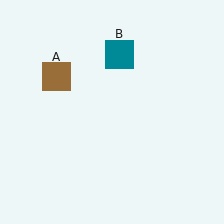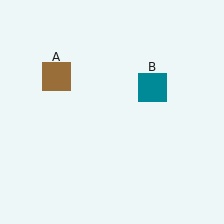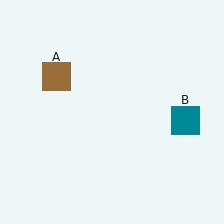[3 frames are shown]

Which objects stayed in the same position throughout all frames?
Brown square (object A) remained stationary.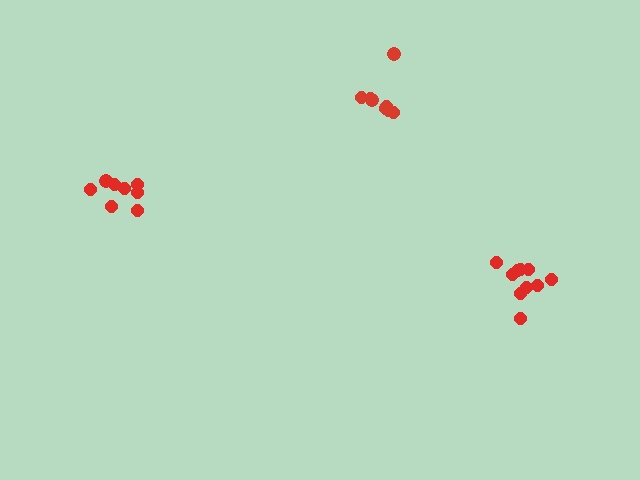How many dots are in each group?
Group 1: 10 dots, Group 2: 8 dots, Group 3: 8 dots (26 total).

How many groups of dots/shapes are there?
There are 3 groups.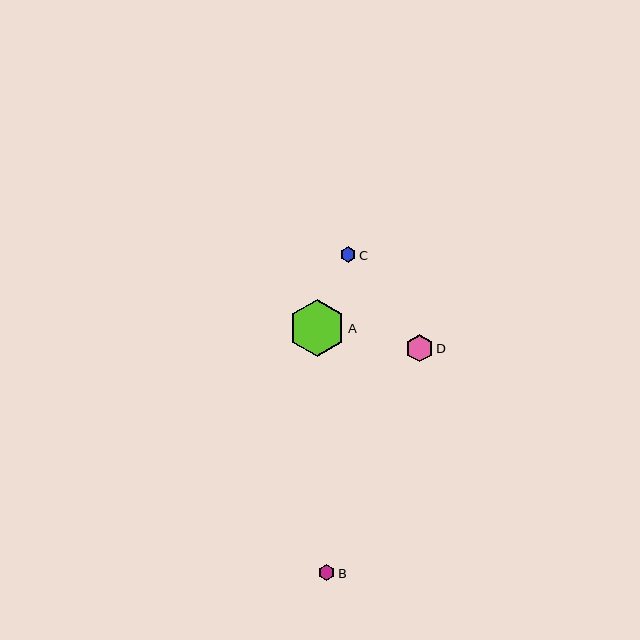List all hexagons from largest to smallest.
From largest to smallest: A, D, B, C.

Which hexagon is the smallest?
Hexagon C is the smallest with a size of approximately 15 pixels.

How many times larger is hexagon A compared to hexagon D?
Hexagon A is approximately 2.1 times the size of hexagon D.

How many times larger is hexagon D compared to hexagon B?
Hexagon D is approximately 1.6 times the size of hexagon B.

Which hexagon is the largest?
Hexagon A is the largest with a size of approximately 57 pixels.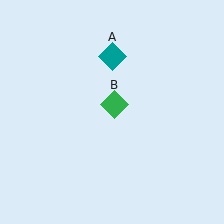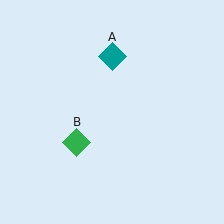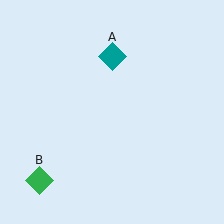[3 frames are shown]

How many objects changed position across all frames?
1 object changed position: green diamond (object B).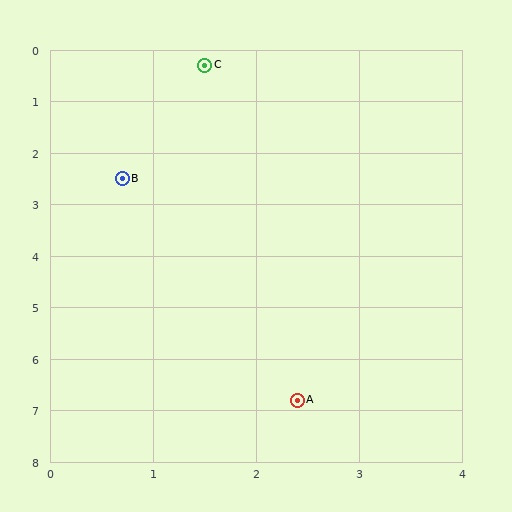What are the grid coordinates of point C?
Point C is at approximately (1.5, 0.3).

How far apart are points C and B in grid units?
Points C and B are about 2.3 grid units apart.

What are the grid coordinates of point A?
Point A is at approximately (2.4, 6.8).